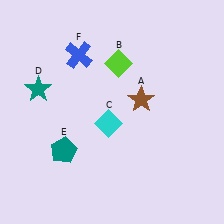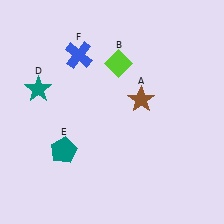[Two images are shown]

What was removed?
The cyan diamond (C) was removed in Image 2.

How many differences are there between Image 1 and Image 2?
There is 1 difference between the two images.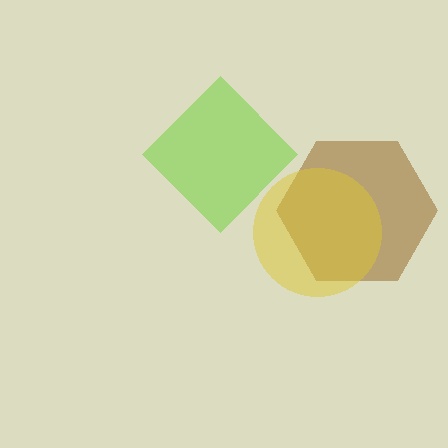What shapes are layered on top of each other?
The layered shapes are: a brown hexagon, a yellow circle, a lime diamond.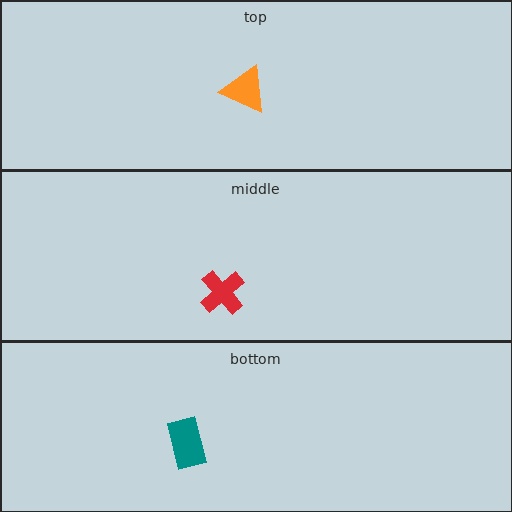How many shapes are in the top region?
1.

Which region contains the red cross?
The middle region.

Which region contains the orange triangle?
The top region.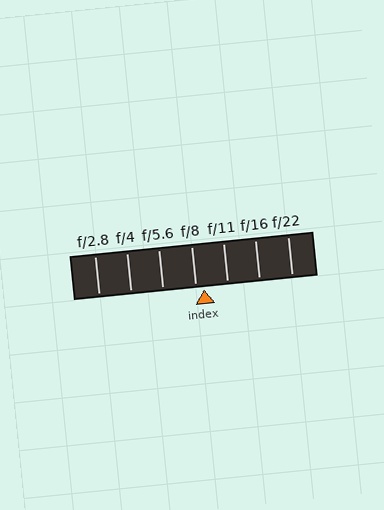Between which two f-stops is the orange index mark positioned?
The index mark is between f/8 and f/11.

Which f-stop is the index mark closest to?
The index mark is closest to f/8.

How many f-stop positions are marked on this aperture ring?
There are 7 f-stop positions marked.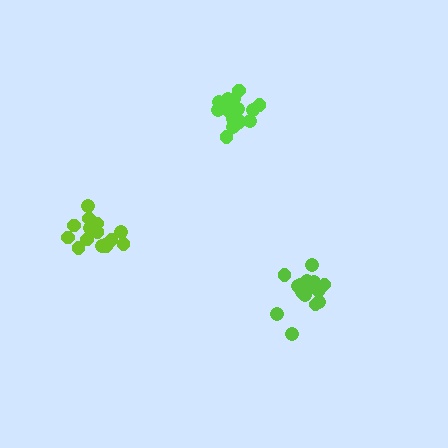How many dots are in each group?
Group 1: 17 dots, Group 2: 17 dots, Group 3: 16 dots (50 total).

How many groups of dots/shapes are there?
There are 3 groups.